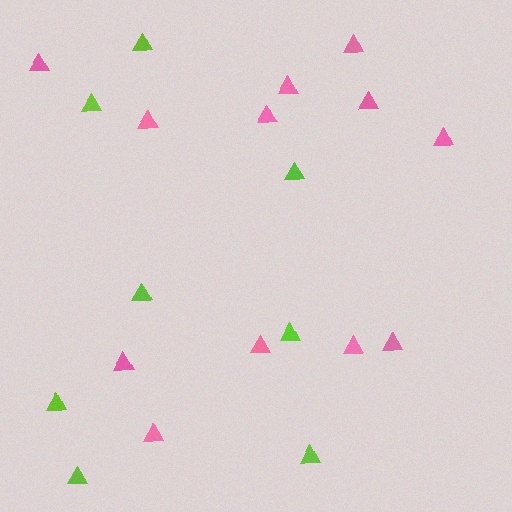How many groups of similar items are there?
There are 2 groups: one group of pink triangles (12) and one group of lime triangles (8).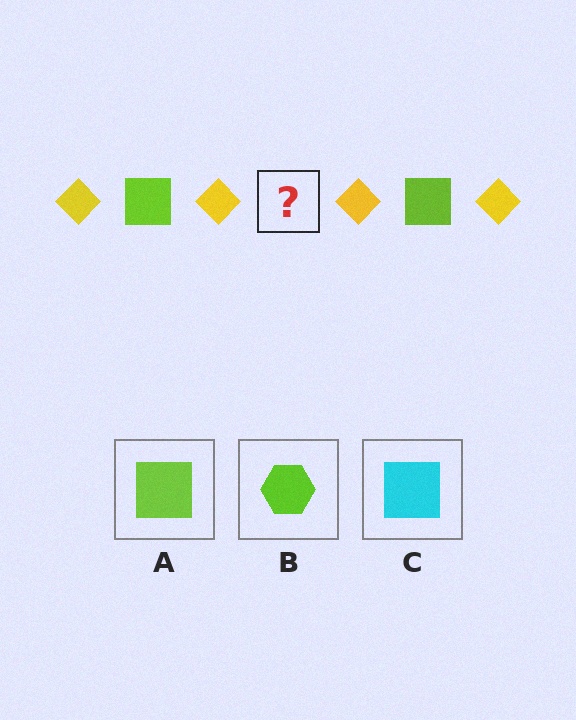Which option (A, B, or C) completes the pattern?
A.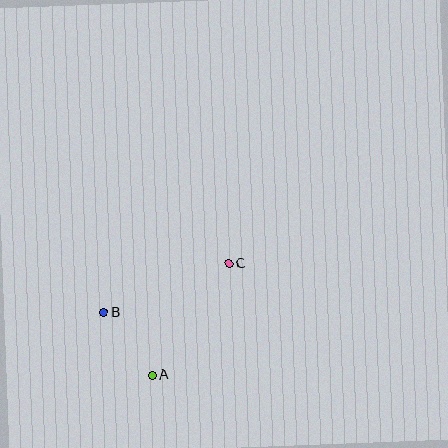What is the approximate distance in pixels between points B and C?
The distance between B and C is approximately 134 pixels.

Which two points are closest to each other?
Points A and B are closest to each other.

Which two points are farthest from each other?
Points A and C are farthest from each other.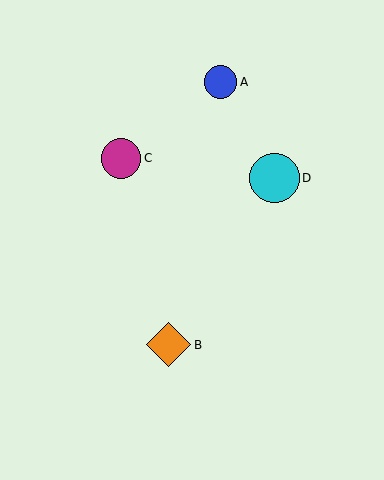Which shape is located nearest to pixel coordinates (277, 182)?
The cyan circle (labeled D) at (274, 178) is nearest to that location.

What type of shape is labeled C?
Shape C is a magenta circle.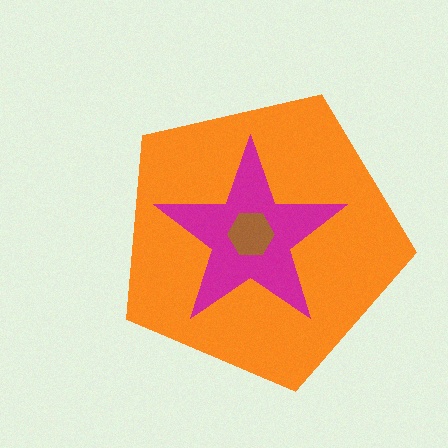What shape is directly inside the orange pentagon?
The magenta star.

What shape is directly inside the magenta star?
The brown hexagon.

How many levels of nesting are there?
3.